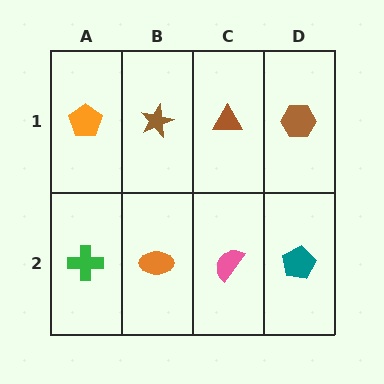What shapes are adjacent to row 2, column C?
A brown triangle (row 1, column C), an orange ellipse (row 2, column B), a teal pentagon (row 2, column D).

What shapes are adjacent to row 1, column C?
A pink semicircle (row 2, column C), a brown star (row 1, column B), a brown hexagon (row 1, column D).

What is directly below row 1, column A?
A green cross.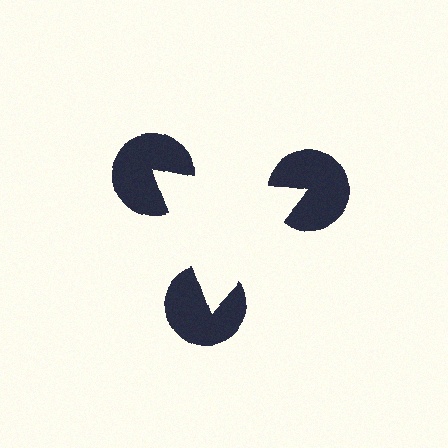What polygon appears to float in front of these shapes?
An illusory triangle — its edges are inferred from the aligned wedge cuts in the pac-man discs, not physically drawn.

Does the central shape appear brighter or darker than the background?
It typically appears slightly brighter than the background, even though no actual brightness change is drawn.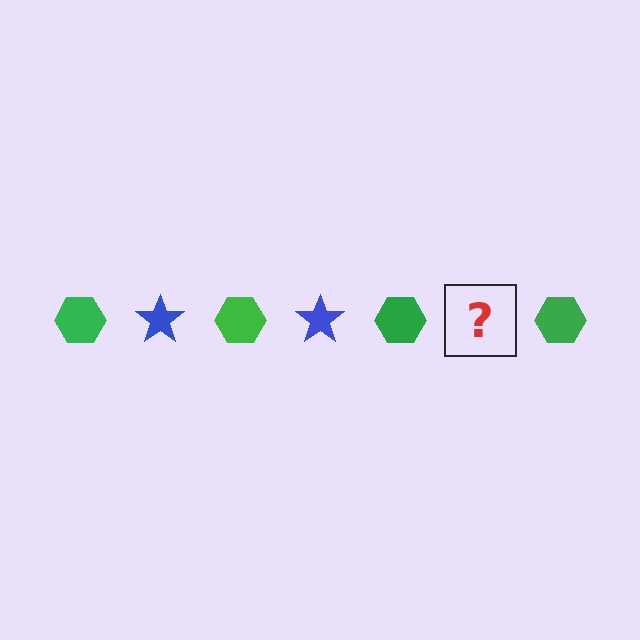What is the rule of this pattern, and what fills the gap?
The rule is that the pattern alternates between green hexagon and blue star. The gap should be filled with a blue star.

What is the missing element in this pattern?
The missing element is a blue star.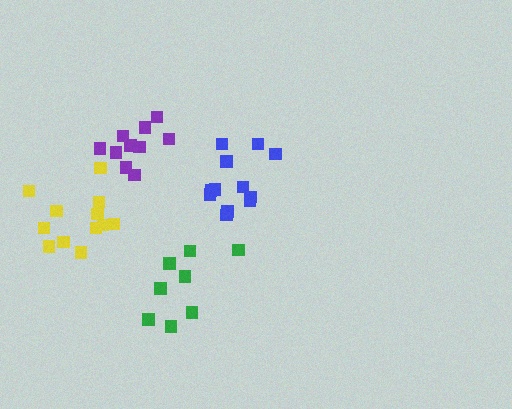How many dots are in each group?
Group 1: 8 dots, Group 2: 12 dots, Group 3: 10 dots, Group 4: 12 dots (42 total).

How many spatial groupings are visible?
There are 4 spatial groupings.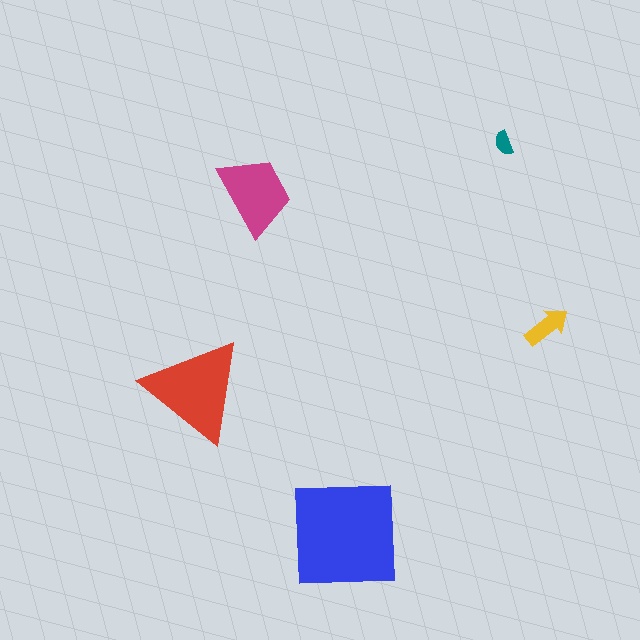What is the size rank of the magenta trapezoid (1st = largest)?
3rd.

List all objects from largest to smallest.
The blue square, the red triangle, the magenta trapezoid, the yellow arrow, the teal semicircle.